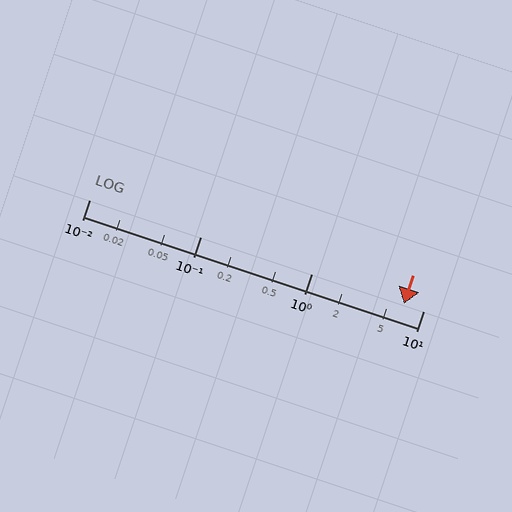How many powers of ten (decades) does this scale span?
The scale spans 3 decades, from 0.01 to 10.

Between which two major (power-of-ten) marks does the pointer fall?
The pointer is between 1 and 10.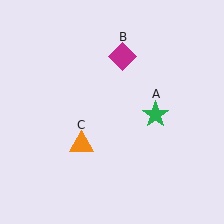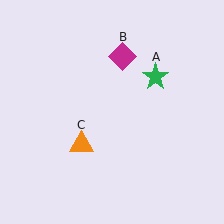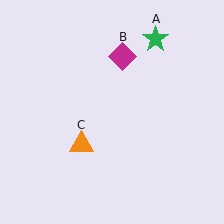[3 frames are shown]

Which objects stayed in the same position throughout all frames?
Magenta diamond (object B) and orange triangle (object C) remained stationary.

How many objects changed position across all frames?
1 object changed position: green star (object A).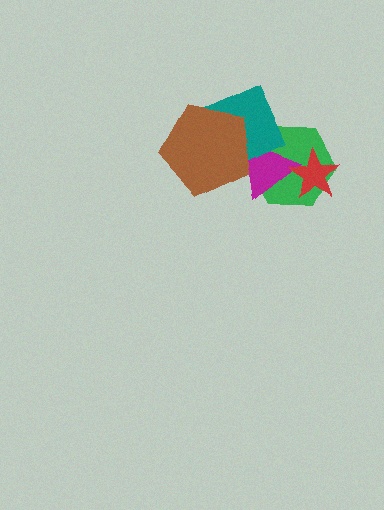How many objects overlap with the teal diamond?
3 objects overlap with the teal diamond.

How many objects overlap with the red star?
2 objects overlap with the red star.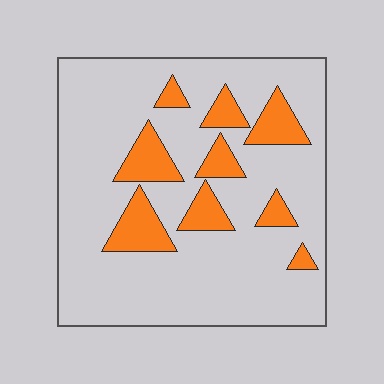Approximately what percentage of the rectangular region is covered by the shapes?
Approximately 20%.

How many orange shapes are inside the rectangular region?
9.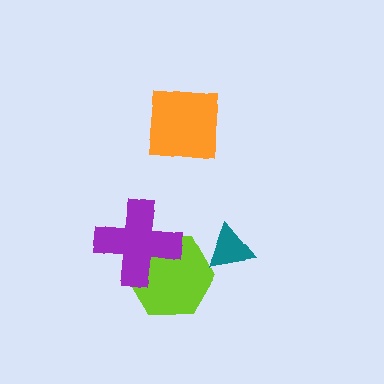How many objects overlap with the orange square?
0 objects overlap with the orange square.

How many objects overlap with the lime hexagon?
1 object overlaps with the lime hexagon.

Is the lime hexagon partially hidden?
Yes, it is partially covered by another shape.